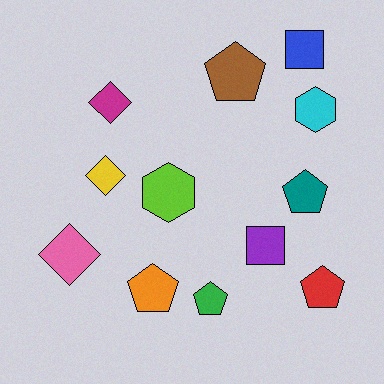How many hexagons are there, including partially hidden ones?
There are 2 hexagons.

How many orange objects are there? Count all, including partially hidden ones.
There is 1 orange object.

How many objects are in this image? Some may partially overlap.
There are 12 objects.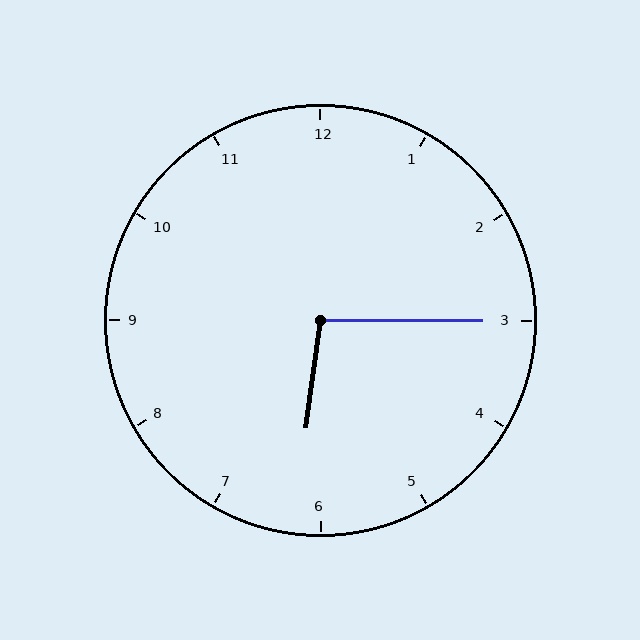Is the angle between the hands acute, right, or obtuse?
It is obtuse.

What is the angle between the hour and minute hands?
Approximately 98 degrees.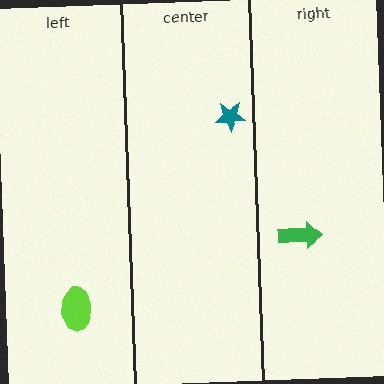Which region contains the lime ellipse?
The left region.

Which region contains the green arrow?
The right region.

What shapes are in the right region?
The green arrow.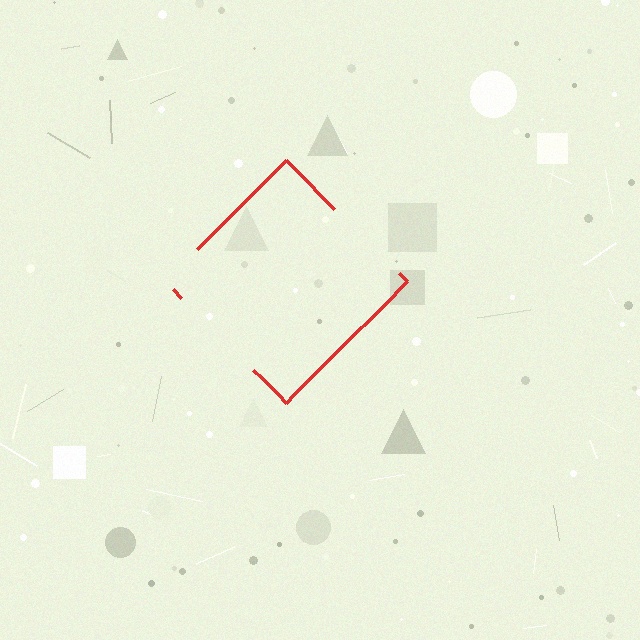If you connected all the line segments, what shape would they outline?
They would outline a diamond.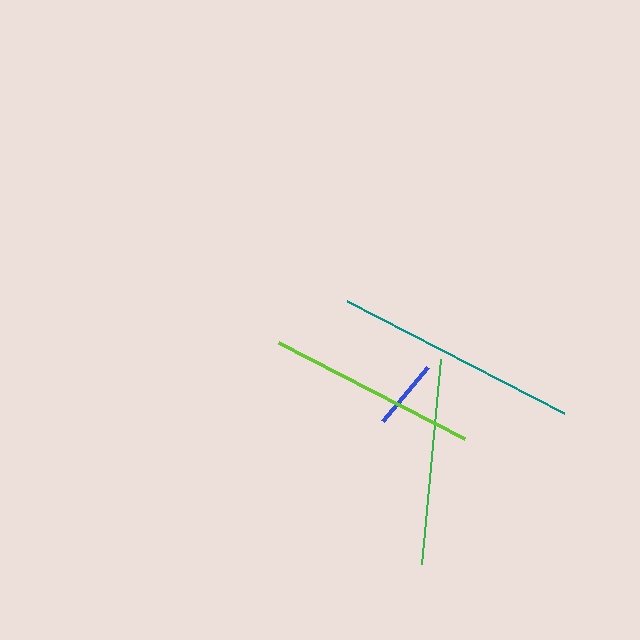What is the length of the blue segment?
The blue segment is approximately 70 pixels long.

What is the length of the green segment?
The green segment is approximately 205 pixels long.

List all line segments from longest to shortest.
From longest to shortest: teal, lime, green, blue.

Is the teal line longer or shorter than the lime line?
The teal line is longer than the lime line.